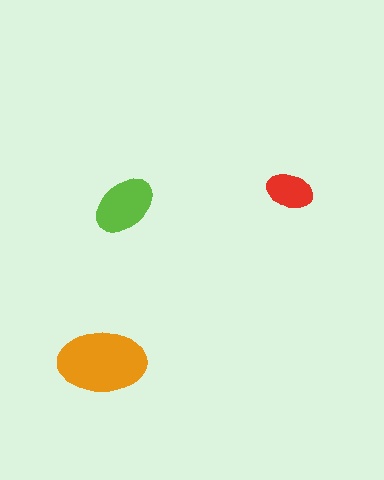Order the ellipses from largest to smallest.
the orange one, the lime one, the red one.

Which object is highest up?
The red ellipse is topmost.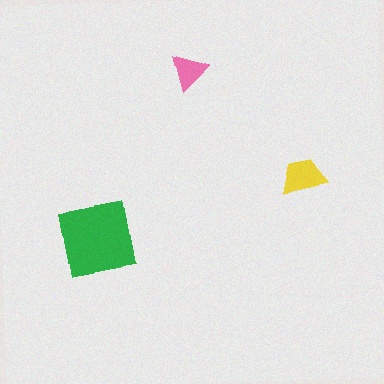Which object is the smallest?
The pink triangle.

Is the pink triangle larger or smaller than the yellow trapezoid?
Smaller.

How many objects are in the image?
There are 3 objects in the image.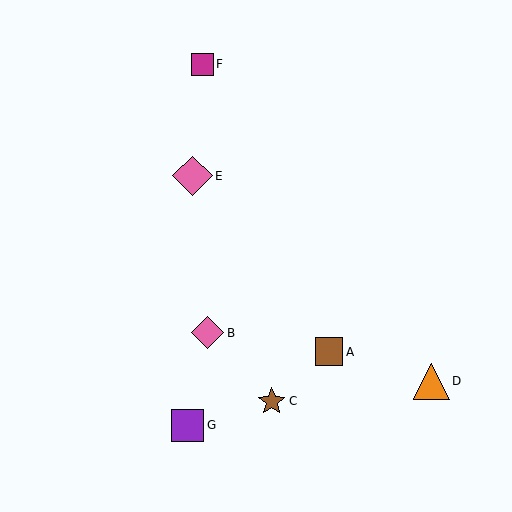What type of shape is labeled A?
Shape A is a brown square.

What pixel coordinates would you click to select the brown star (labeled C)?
Click at (272, 401) to select the brown star C.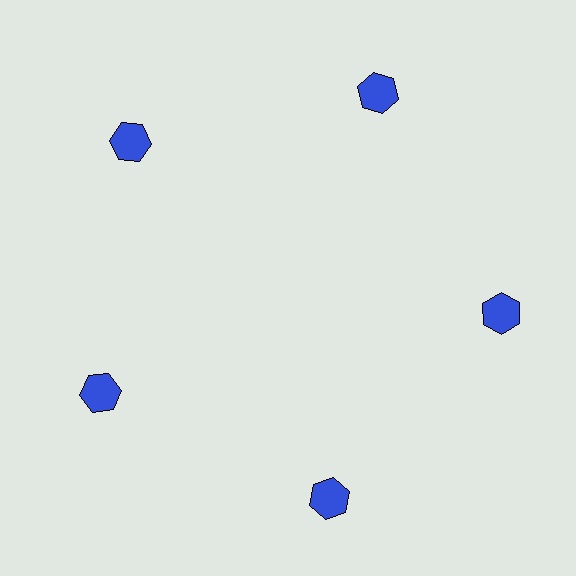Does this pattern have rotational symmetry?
Yes, this pattern has 5-fold rotational symmetry. It looks the same after rotating 72 degrees around the center.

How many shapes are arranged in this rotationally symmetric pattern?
There are 5 shapes, arranged in 5 groups of 1.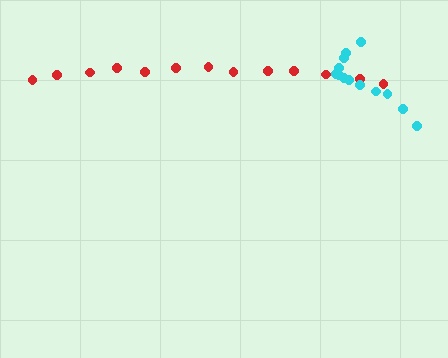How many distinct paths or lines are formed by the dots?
There are 2 distinct paths.